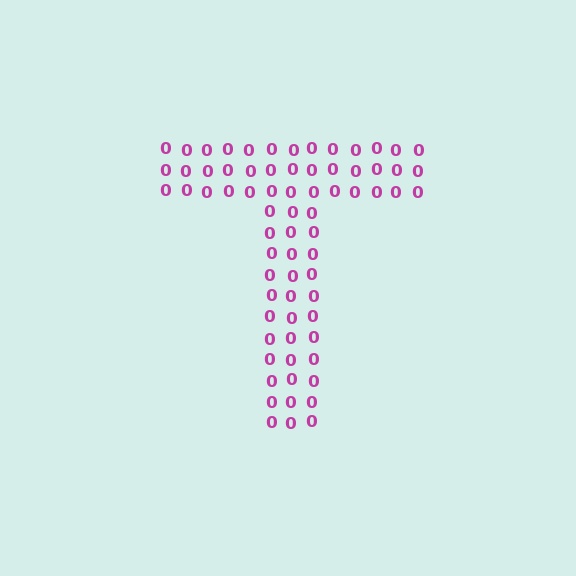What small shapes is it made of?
It is made of small digit 0's.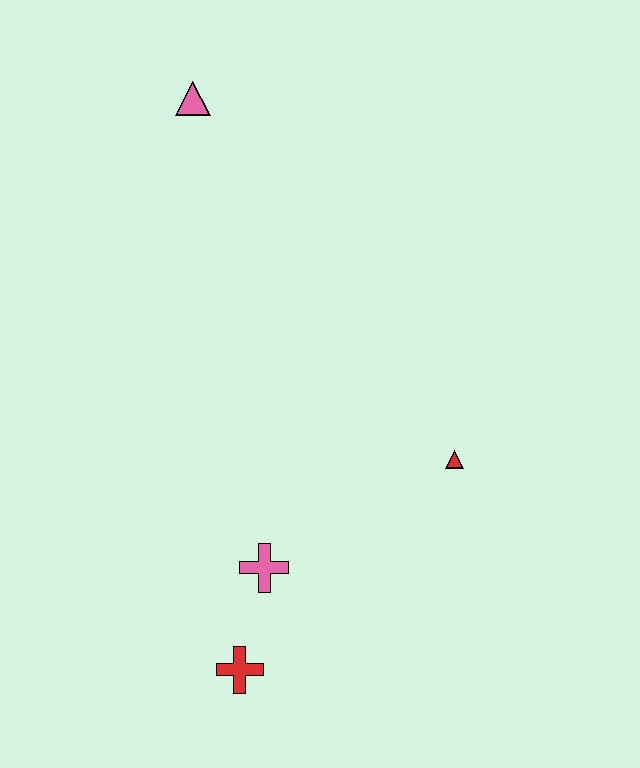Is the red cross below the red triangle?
Yes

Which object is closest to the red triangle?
The pink cross is closest to the red triangle.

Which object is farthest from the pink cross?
The pink triangle is farthest from the pink cross.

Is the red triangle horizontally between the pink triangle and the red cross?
No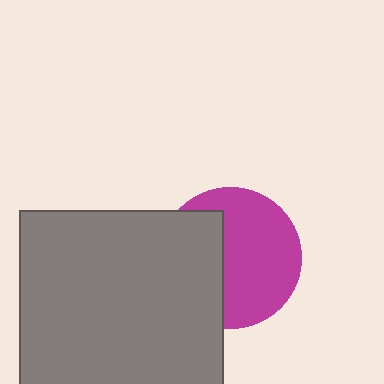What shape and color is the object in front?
The object in front is a gray square.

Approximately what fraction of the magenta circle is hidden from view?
Roughly 40% of the magenta circle is hidden behind the gray square.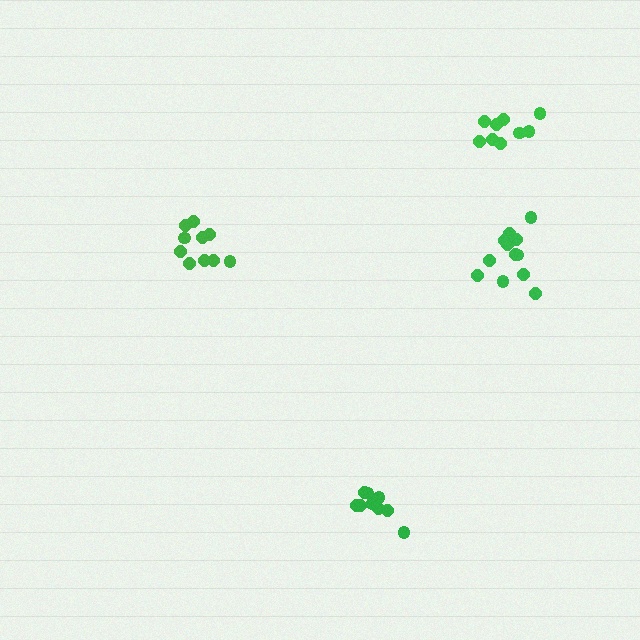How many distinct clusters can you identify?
There are 4 distinct clusters.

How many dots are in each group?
Group 1: 9 dots, Group 2: 10 dots, Group 3: 9 dots, Group 4: 12 dots (40 total).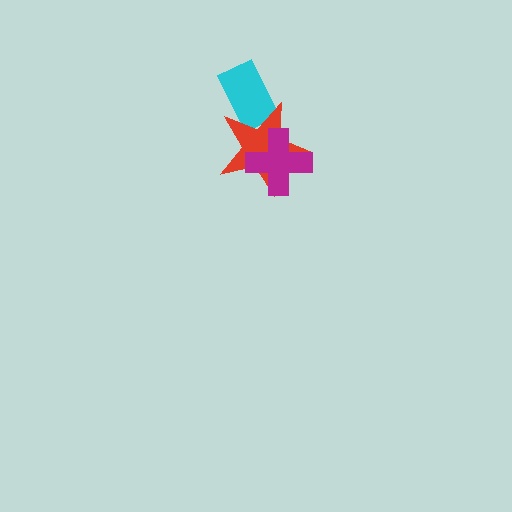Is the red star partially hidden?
Yes, it is partially covered by another shape.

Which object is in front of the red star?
The magenta cross is in front of the red star.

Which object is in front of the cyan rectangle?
The red star is in front of the cyan rectangle.